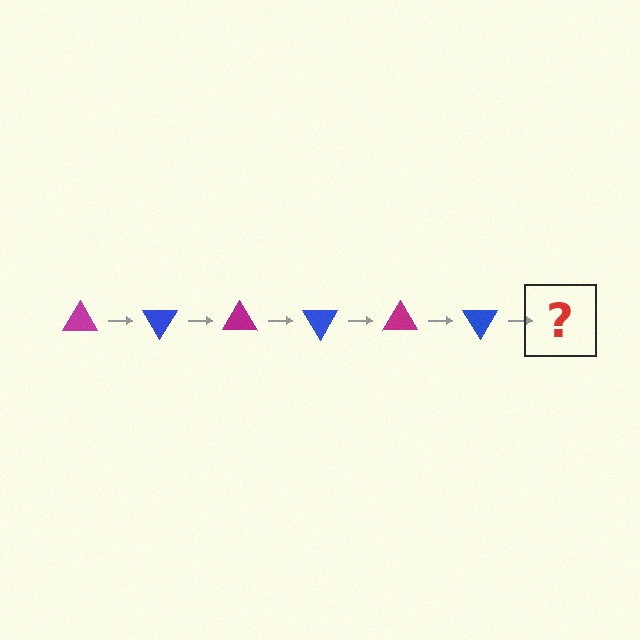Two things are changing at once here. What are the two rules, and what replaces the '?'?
The two rules are that it rotates 60 degrees each step and the color cycles through magenta and blue. The '?' should be a magenta triangle, rotated 360 degrees from the start.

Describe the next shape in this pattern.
It should be a magenta triangle, rotated 360 degrees from the start.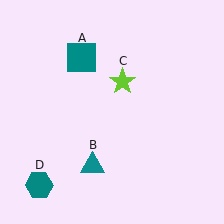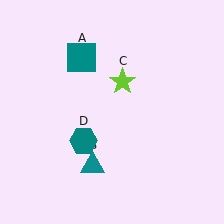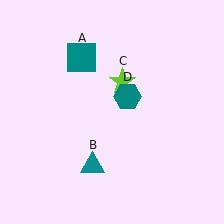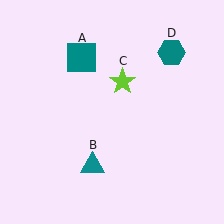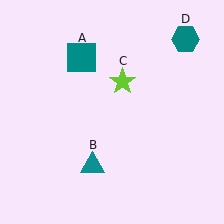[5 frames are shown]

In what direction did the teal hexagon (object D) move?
The teal hexagon (object D) moved up and to the right.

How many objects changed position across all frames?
1 object changed position: teal hexagon (object D).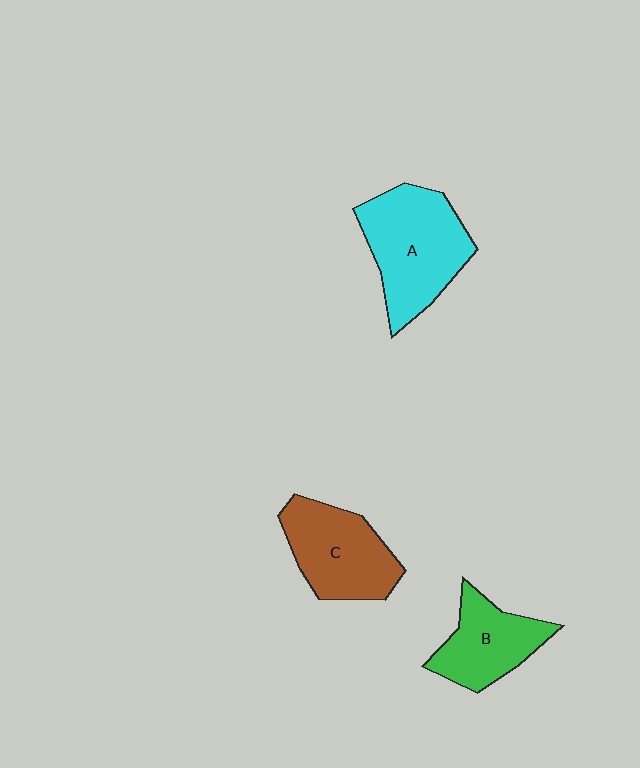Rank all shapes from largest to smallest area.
From largest to smallest: A (cyan), C (brown), B (green).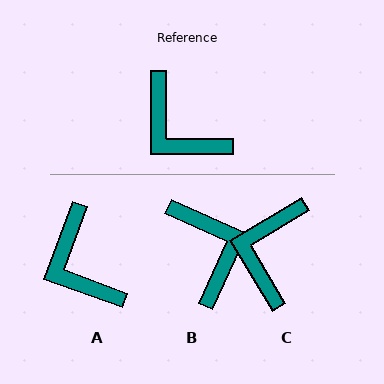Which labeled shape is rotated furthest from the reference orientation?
B, about 156 degrees away.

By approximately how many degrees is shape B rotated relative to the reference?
Approximately 156 degrees counter-clockwise.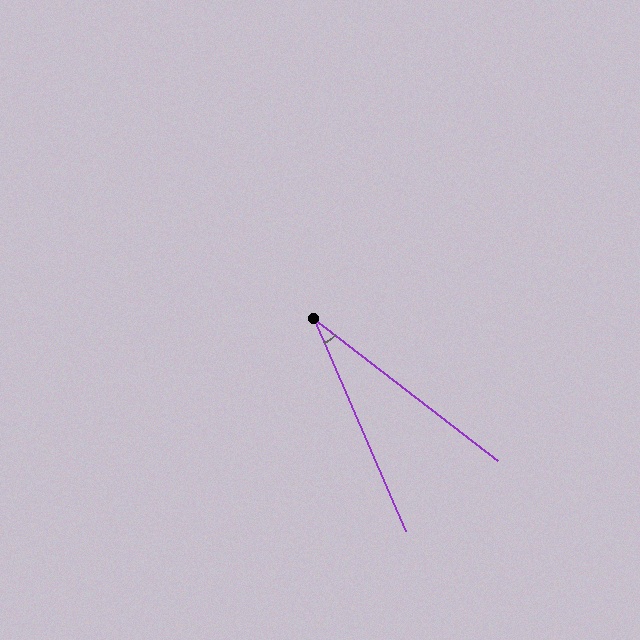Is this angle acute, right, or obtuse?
It is acute.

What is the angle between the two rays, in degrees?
Approximately 29 degrees.